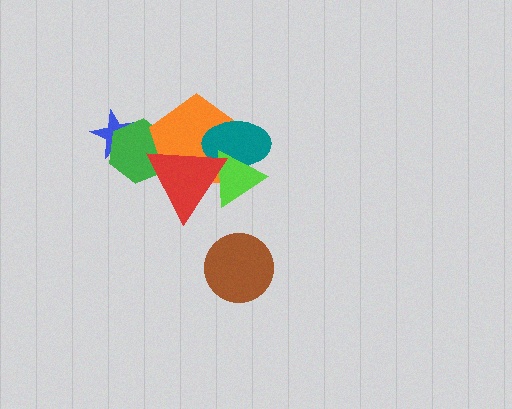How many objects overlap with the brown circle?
0 objects overlap with the brown circle.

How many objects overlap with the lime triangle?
3 objects overlap with the lime triangle.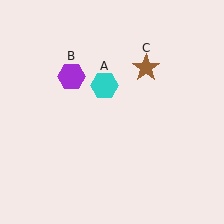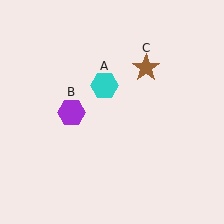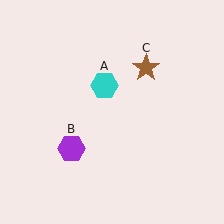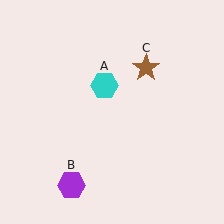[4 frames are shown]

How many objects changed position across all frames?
1 object changed position: purple hexagon (object B).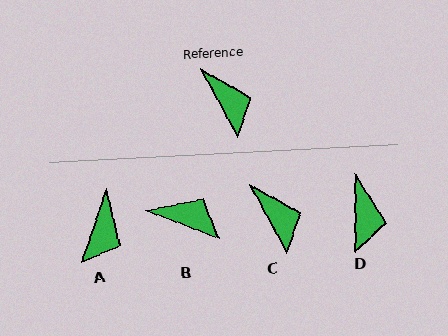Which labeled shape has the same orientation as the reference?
C.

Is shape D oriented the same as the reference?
No, it is off by about 28 degrees.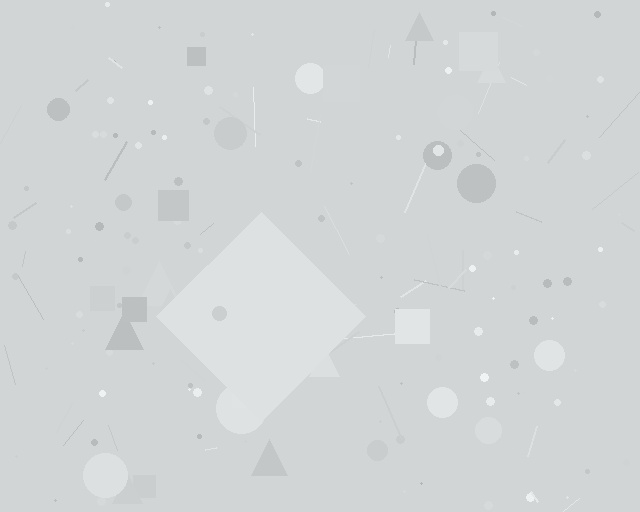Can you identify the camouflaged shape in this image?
The camouflaged shape is a diamond.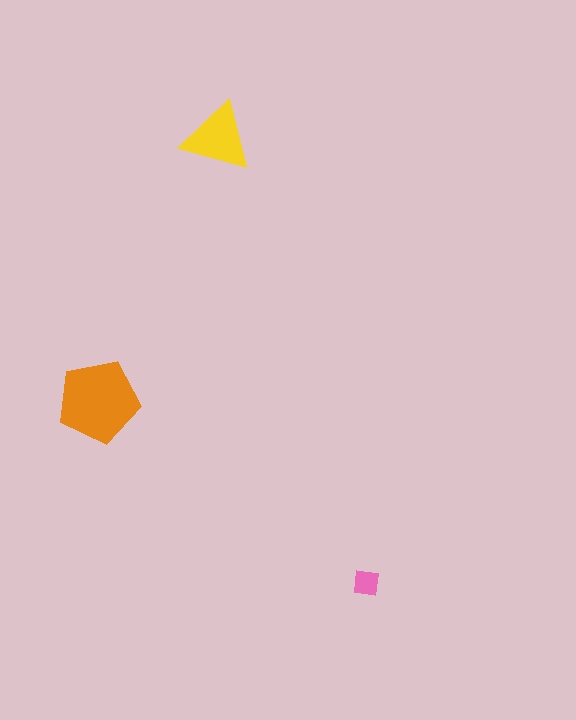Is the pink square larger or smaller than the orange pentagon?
Smaller.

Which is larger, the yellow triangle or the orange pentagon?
The orange pentagon.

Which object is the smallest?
The pink square.